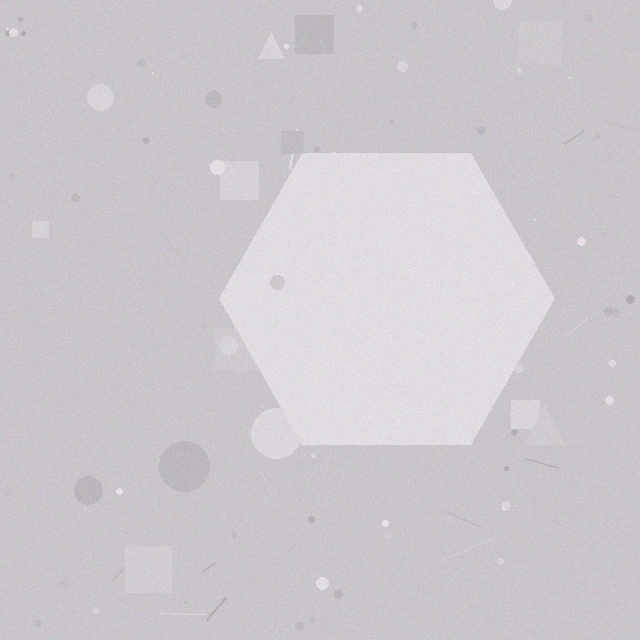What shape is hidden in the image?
A hexagon is hidden in the image.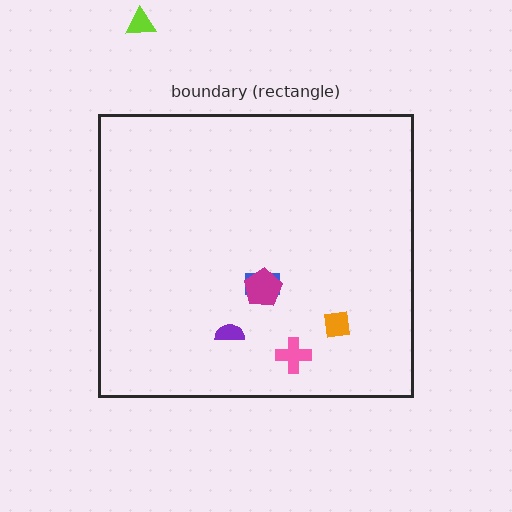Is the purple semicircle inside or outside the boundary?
Inside.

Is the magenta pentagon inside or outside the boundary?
Inside.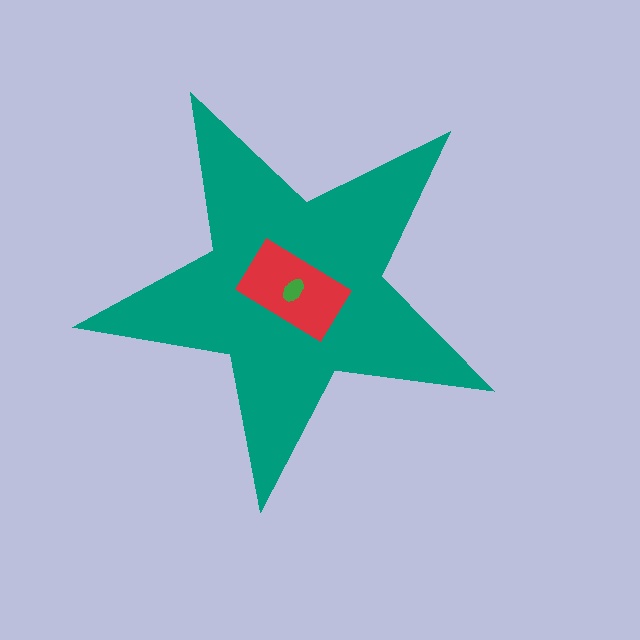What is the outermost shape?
The teal star.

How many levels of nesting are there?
3.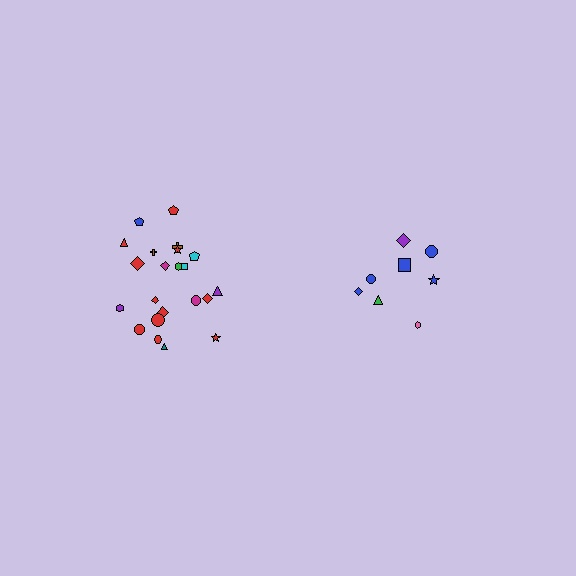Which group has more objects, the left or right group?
The left group.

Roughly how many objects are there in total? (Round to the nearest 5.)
Roughly 30 objects in total.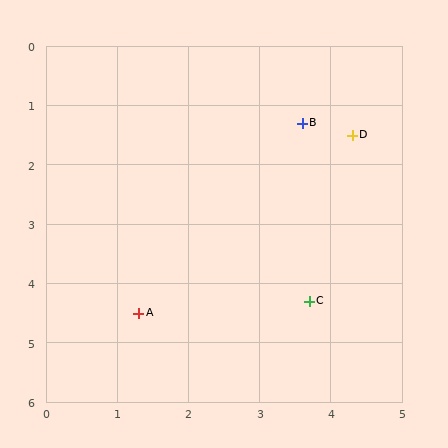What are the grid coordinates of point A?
Point A is at approximately (1.3, 4.5).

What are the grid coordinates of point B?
Point B is at approximately (3.6, 1.3).